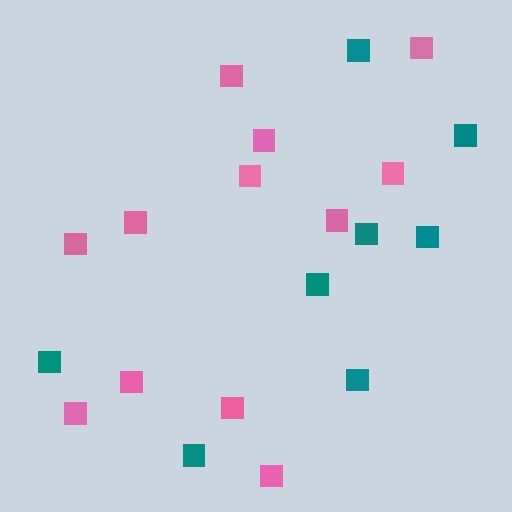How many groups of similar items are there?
There are 2 groups: one group of teal squares (8) and one group of pink squares (12).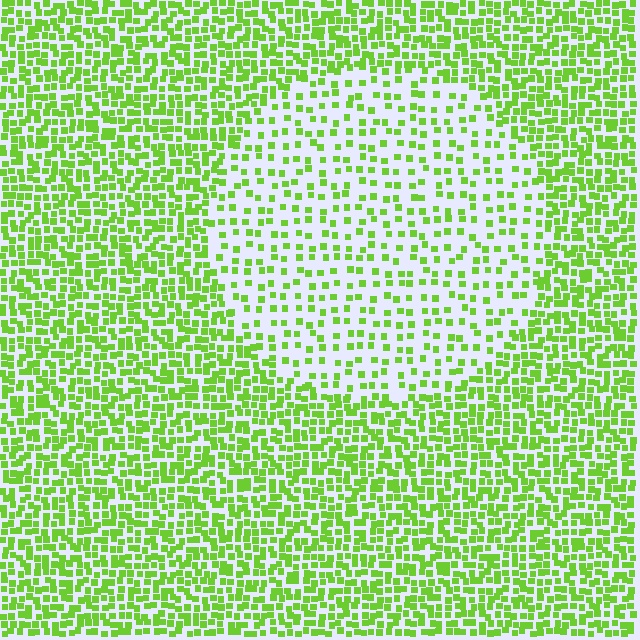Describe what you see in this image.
The image contains small lime elements arranged at two different densities. A circle-shaped region is visible where the elements are less densely packed than the surrounding area.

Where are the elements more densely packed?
The elements are more densely packed outside the circle boundary.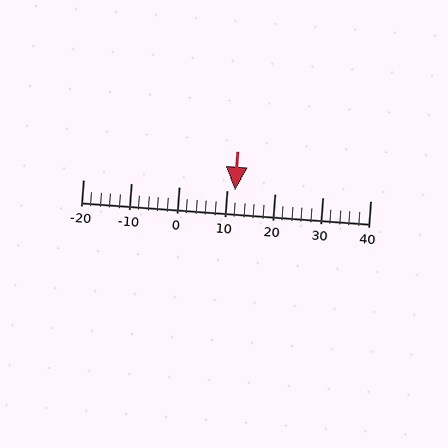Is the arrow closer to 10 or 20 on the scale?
The arrow is closer to 10.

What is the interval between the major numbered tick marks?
The major tick marks are spaced 10 units apart.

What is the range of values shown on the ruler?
The ruler shows values from -20 to 40.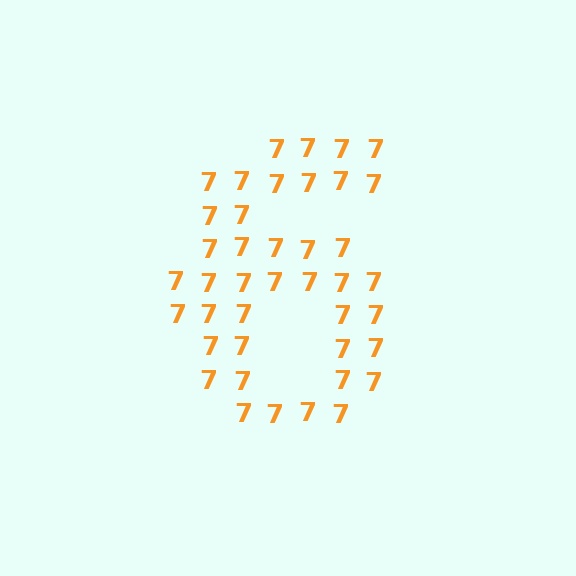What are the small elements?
The small elements are digit 7's.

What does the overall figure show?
The overall figure shows the digit 6.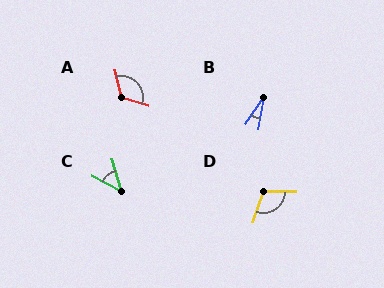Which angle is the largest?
A, at approximately 121 degrees.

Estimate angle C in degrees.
Approximately 47 degrees.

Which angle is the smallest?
B, at approximately 25 degrees.